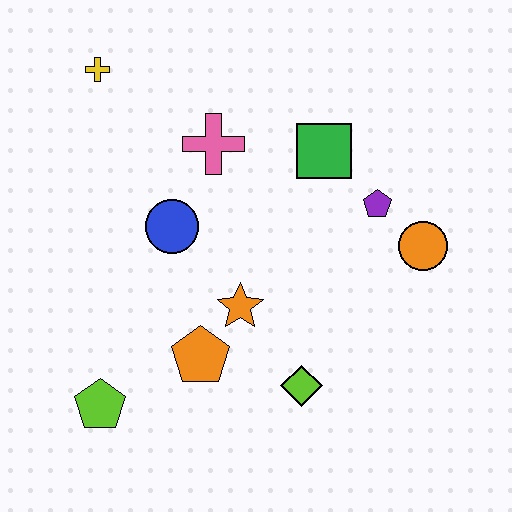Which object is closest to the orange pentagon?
The orange star is closest to the orange pentagon.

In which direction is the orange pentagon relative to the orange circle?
The orange pentagon is to the left of the orange circle.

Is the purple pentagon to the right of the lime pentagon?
Yes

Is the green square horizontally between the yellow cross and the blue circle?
No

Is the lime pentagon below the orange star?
Yes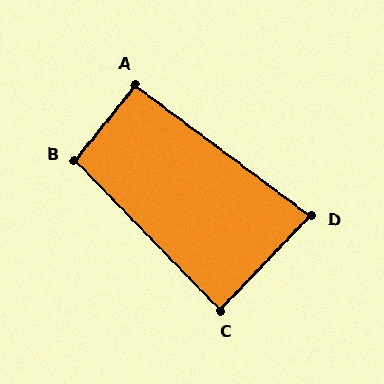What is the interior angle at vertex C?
Approximately 88 degrees (approximately right).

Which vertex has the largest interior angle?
B, at approximately 97 degrees.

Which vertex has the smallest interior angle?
D, at approximately 83 degrees.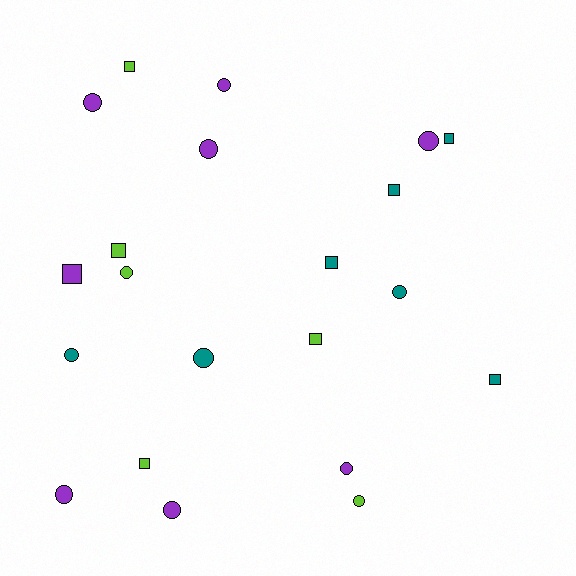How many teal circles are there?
There are 3 teal circles.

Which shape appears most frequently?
Circle, with 12 objects.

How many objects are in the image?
There are 21 objects.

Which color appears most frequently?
Purple, with 8 objects.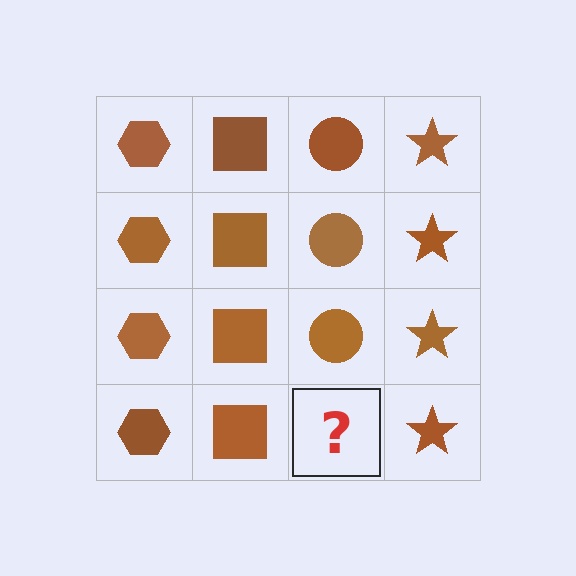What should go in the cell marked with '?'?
The missing cell should contain a brown circle.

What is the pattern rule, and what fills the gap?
The rule is that each column has a consistent shape. The gap should be filled with a brown circle.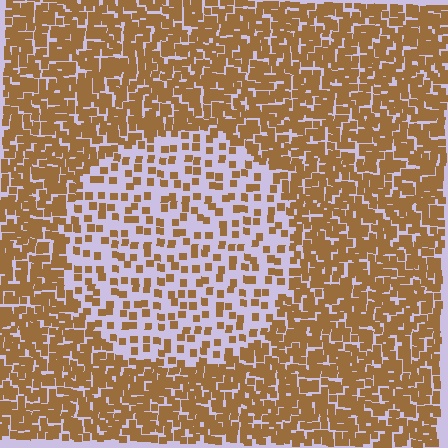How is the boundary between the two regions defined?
The boundary is defined by a change in element density (approximately 2.6x ratio). All elements are the same color, size, and shape.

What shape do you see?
I see a circle.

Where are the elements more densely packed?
The elements are more densely packed outside the circle boundary.